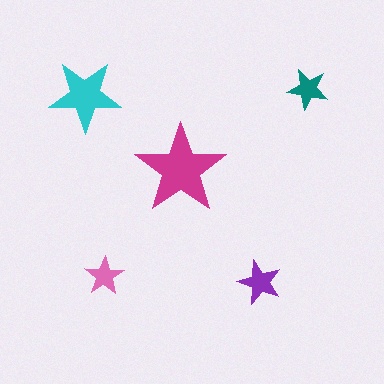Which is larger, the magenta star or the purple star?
The magenta one.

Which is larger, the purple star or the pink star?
The purple one.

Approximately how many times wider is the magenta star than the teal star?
About 2 times wider.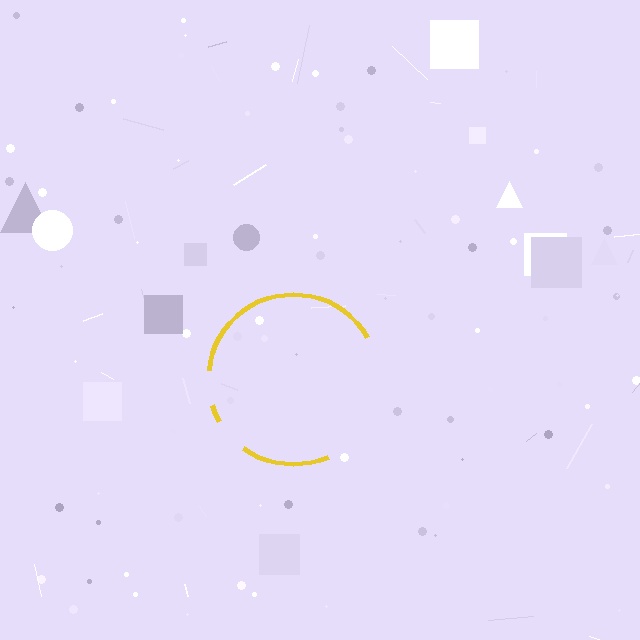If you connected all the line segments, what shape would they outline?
They would outline a circle.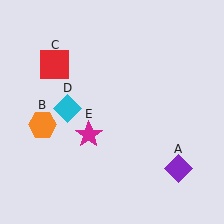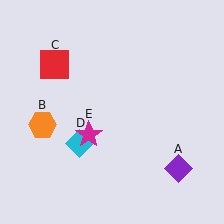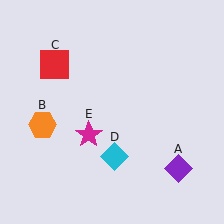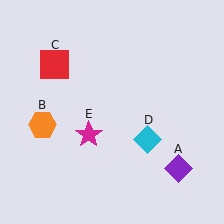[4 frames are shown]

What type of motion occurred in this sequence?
The cyan diamond (object D) rotated counterclockwise around the center of the scene.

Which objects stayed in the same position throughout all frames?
Purple diamond (object A) and orange hexagon (object B) and red square (object C) and magenta star (object E) remained stationary.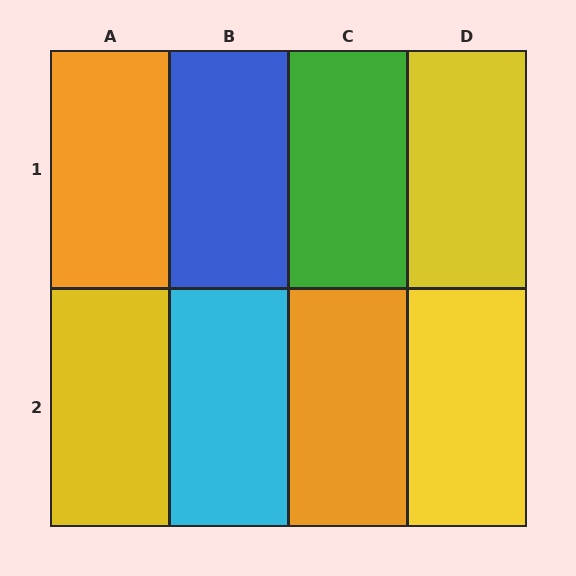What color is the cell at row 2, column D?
Yellow.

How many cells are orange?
2 cells are orange.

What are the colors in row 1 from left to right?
Orange, blue, green, yellow.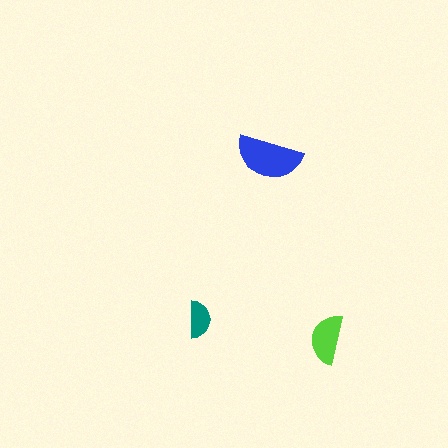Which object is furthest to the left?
The teal semicircle is leftmost.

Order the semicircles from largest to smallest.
the blue one, the lime one, the teal one.